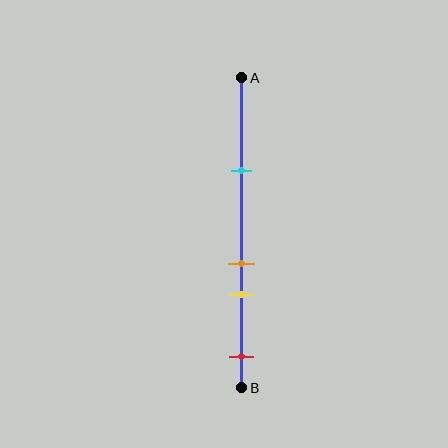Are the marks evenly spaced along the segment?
No, the marks are not evenly spaced.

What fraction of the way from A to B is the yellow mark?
The yellow mark is approximately 70% (0.7) of the way from A to B.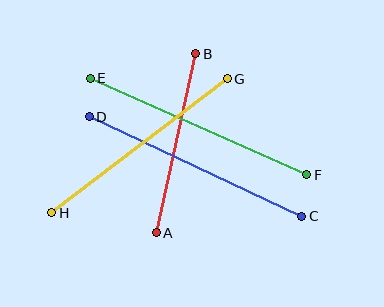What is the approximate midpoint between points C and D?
The midpoint is at approximately (195, 166) pixels.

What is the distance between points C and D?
The distance is approximately 235 pixels.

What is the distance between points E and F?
The distance is approximately 237 pixels.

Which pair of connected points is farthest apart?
Points E and F are farthest apart.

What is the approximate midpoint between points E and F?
The midpoint is at approximately (199, 127) pixels.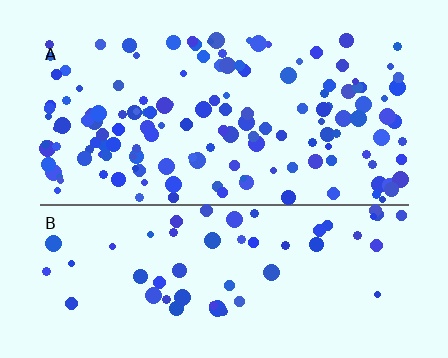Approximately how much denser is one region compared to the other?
Approximately 2.6× — region A over region B.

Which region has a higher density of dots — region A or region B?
A (the top).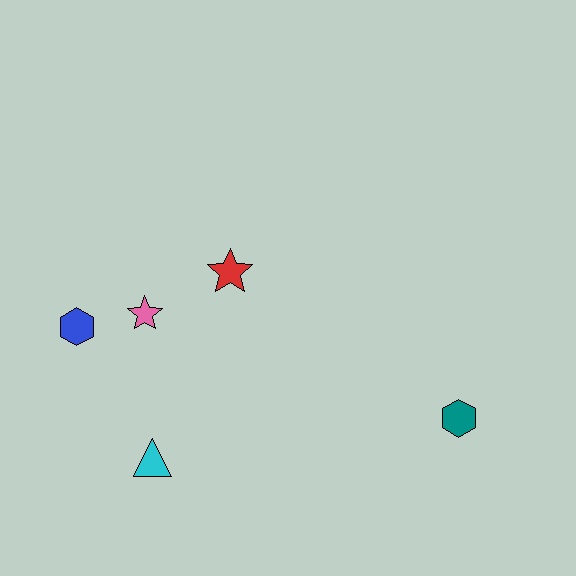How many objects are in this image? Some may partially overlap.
There are 5 objects.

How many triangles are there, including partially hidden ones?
There is 1 triangle.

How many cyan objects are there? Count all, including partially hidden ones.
There is 1 cyan object.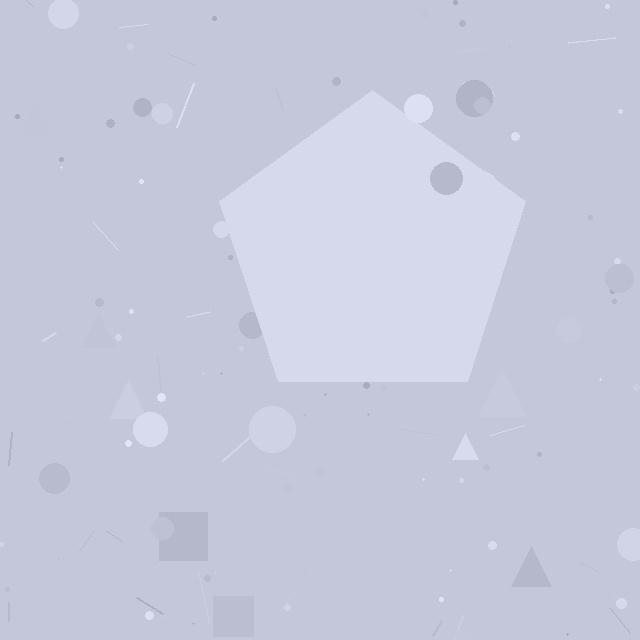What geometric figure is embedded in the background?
A pentagon is embedded in the background.